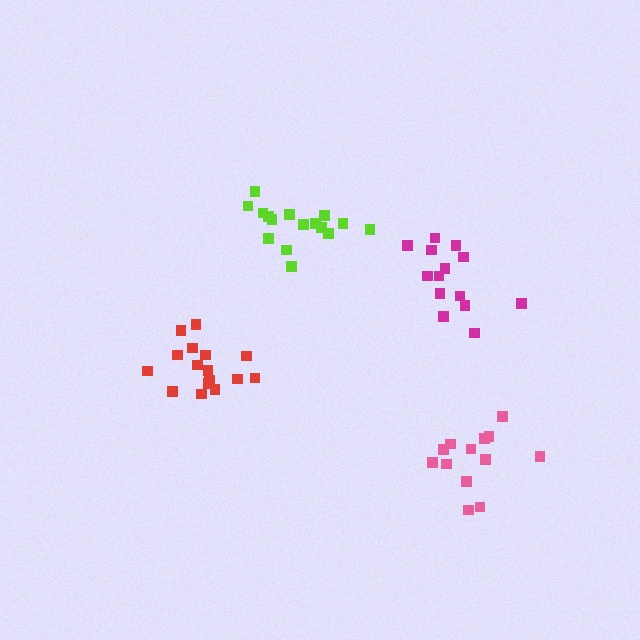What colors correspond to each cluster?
The clusters are colored: lime, pink, magenta, red.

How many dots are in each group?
Group 1: 16 dots, Group 2: 13 dots, Group 3: 15 dots, Group 4: 16 dots (60 total).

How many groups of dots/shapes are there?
There are 4 groups.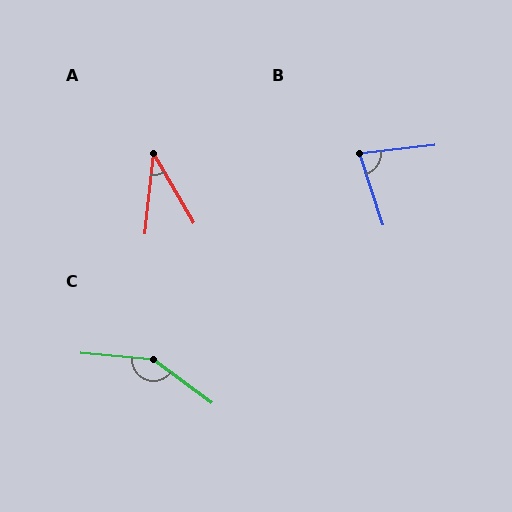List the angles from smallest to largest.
A (37°), B (78°), C (148°).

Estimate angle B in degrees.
Approximately 78 degrees.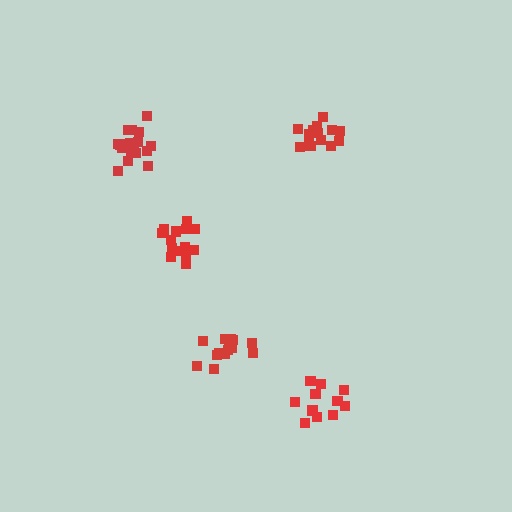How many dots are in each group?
Group 1: 16 dots, Group 2: 18 dots, Group 3: 14 dots, Group 4: 14 dots, Group 5: 13 dots (75 total).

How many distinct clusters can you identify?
There are 5 distinct clusters.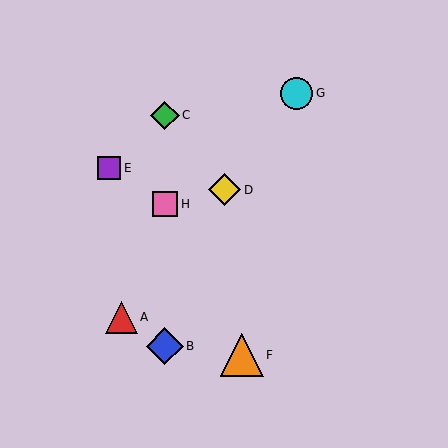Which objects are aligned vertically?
Objects B, C, H are aligned vertically.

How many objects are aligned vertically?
3 objects (B, C, H) are aligned vertically.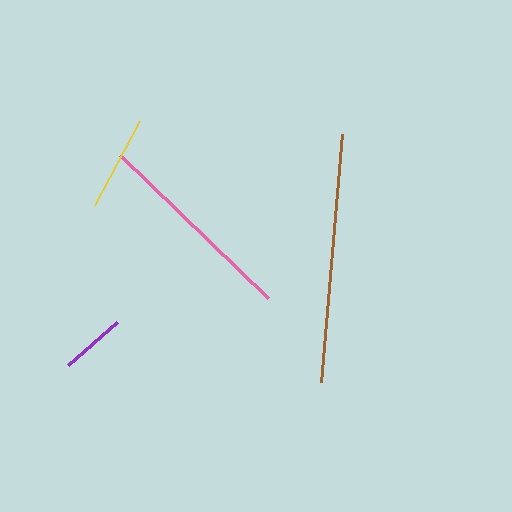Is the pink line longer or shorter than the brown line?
The brown line is longer than the pink line.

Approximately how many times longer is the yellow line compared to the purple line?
The yellow line is approximately 1.4 times the length of the purple line.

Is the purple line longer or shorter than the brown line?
The brown line is longer than the purple line.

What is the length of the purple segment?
The purple segment is approximately 66 pixels long.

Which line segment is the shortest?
The purple line is the shortest at approximately 66 pixels.